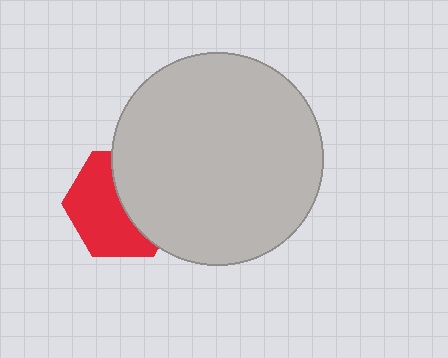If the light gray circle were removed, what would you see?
You would see the complete red hexagon.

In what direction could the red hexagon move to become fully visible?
The red hexagon could move left. That would shift it out from behind the light gray circle entirely.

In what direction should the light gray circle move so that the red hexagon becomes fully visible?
The light gray circle should move right. That is the shortest direction to clear the overlap and leave the red hexagon fully visible.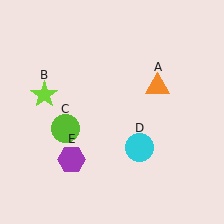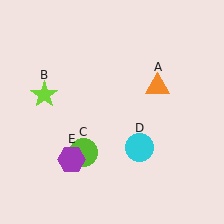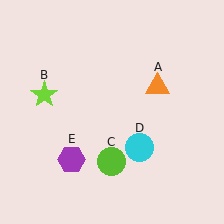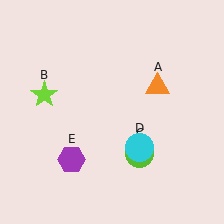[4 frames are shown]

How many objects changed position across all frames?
1 object changed position: lime circle (object C).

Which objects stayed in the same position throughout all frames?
Orange triangle (object A) and lime star (object B) and cyan circle (object D) and purple hexagon (object E) remained stationary.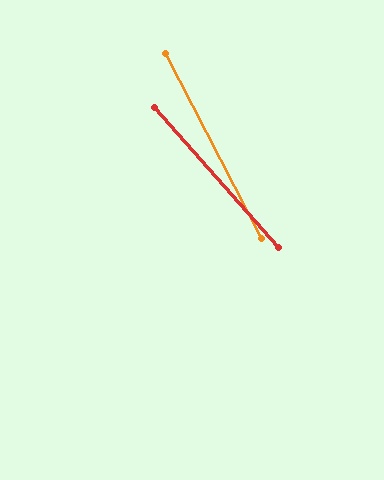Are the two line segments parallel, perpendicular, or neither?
Neither parallel nor perpendicular — they differ by about 14°.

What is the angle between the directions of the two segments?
Approximately 14 degrees.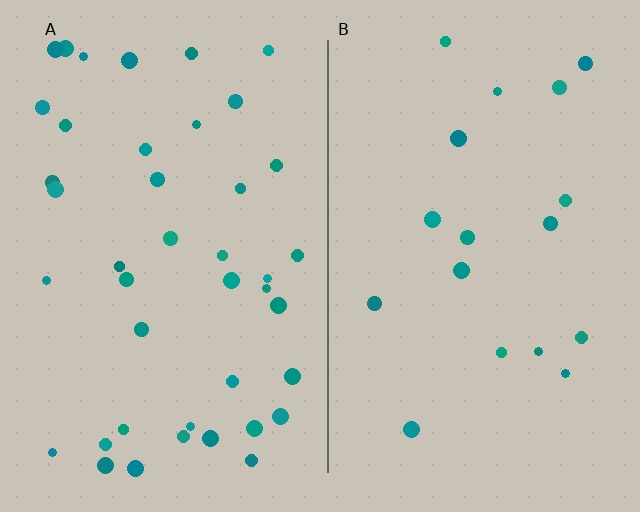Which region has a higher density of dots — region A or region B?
A (the left).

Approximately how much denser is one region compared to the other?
Approximately 2.4× — region A over region B.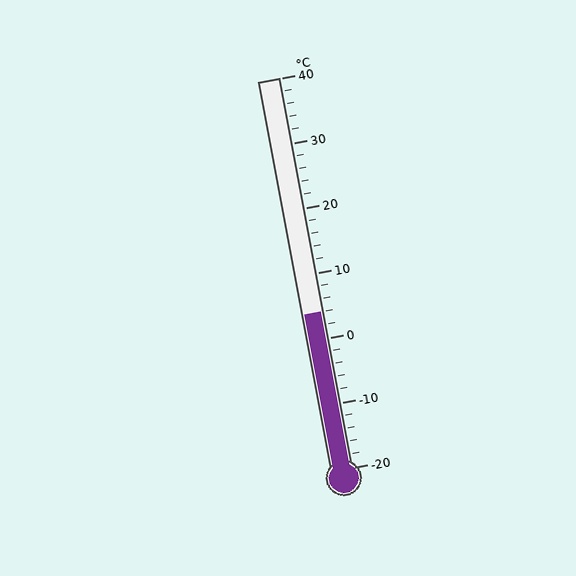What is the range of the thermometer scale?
The thermometer scale ranges from -20°C to 40°C.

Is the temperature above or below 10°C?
The temperature is below 10°C.